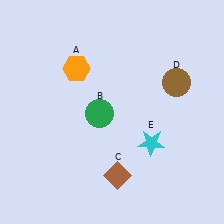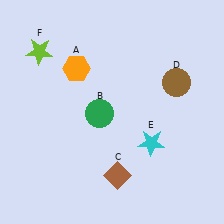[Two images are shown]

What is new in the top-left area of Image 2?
A lime star (F) was added in the top-left area of Image 2.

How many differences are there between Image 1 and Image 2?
There is 1 difference between the two images.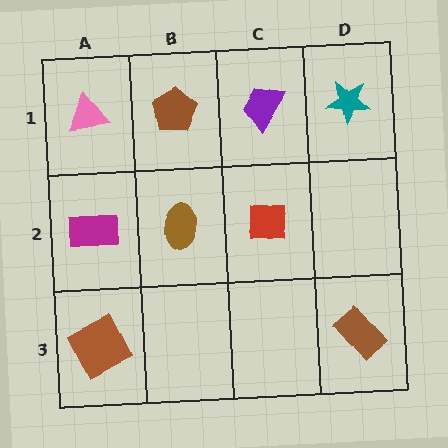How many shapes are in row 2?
3 shapes.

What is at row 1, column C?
A purple trapezoid.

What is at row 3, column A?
A brown square.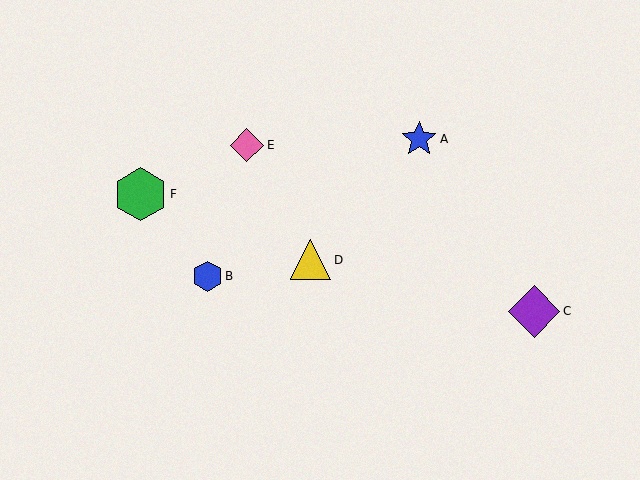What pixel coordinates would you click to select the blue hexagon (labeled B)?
Click at (207, 276) to select the blue hexagon B.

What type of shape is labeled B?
Shape B is a blue hexagon.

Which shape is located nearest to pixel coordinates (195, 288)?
The blue hexagon (labeled B) at (207, 276) is nearest to that location.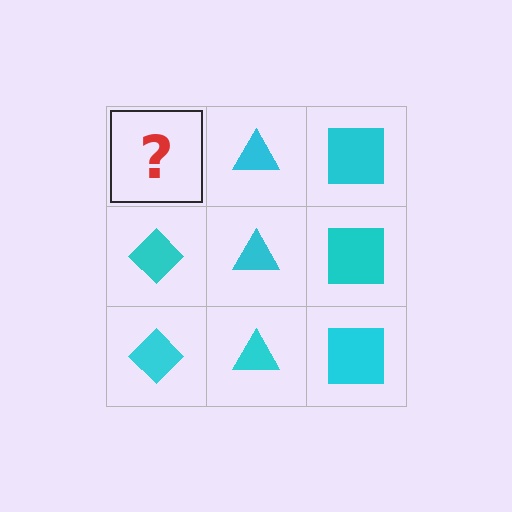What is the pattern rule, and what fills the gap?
The rule is that each column has a consistent shape. The gap should be filled with a cyan diamond.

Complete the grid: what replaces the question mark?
The question mark should be replaced with a cyan diamond.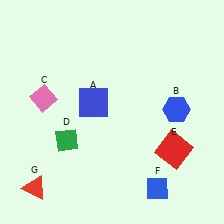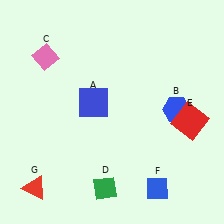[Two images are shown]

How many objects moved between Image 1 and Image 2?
3 objects moved between the two images.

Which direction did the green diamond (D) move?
The green diamond (D) moved down.